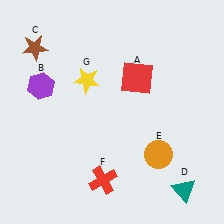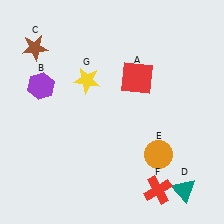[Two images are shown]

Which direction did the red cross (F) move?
The red cross (F) moved right.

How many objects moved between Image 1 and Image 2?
1 object moved between the two images.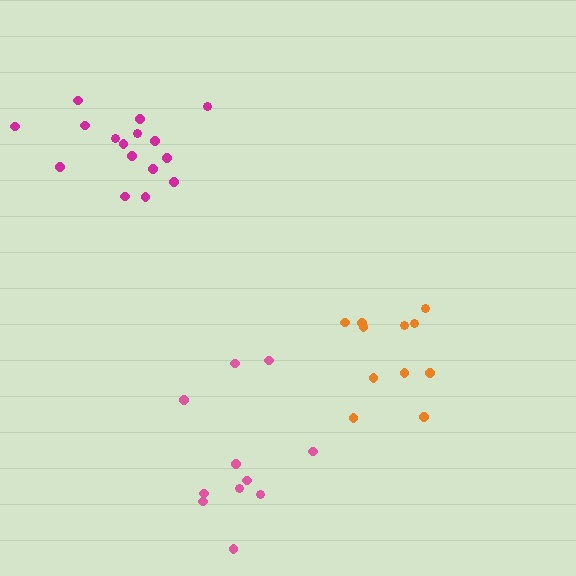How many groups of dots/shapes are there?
There are 3 groups.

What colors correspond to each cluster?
The clusters are colored: orange, magenta, pink.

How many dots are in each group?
Group 1: 11 dots, Group 2: 16 dots, Group 3: 11 dots (38 total).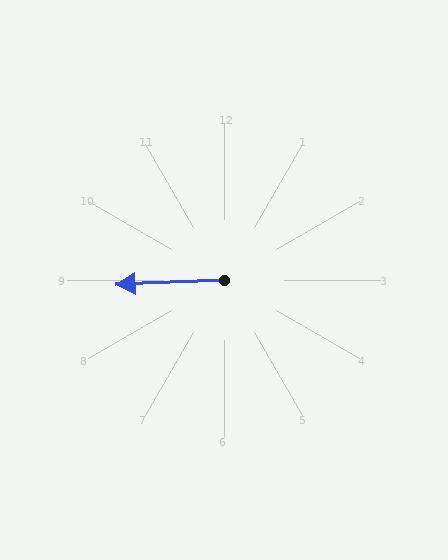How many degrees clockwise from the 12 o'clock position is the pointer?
Approximately 268 degrees.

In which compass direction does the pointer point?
West.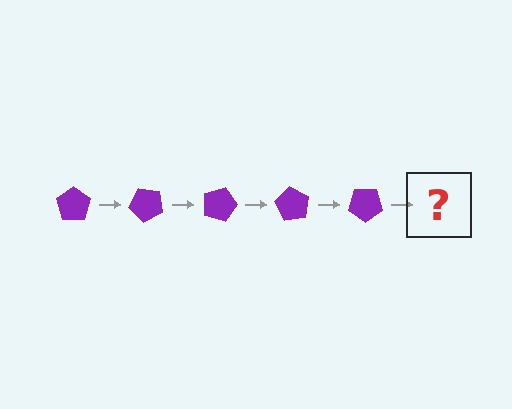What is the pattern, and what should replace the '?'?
The pattern is that the pentagon rotates 45 degrees each step. The '?' should be a purple pentagon rotated 225 degrees.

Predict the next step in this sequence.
The next step is a purple pentagon rotated 225 degrees.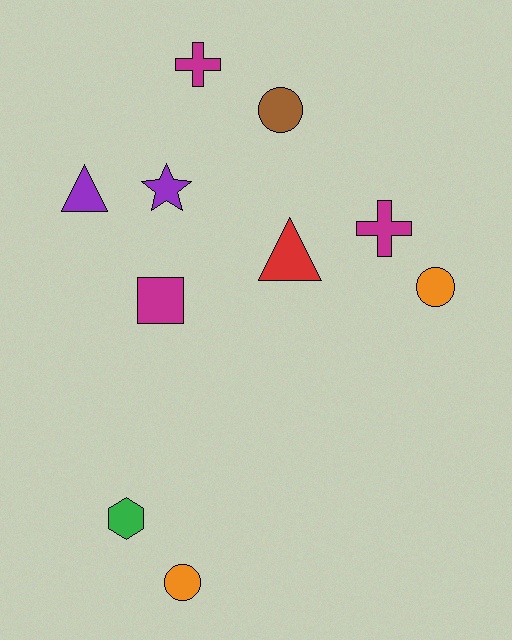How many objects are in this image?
There are 10 objects.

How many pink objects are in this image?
There are no pink objects.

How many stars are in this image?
There is 1 star.